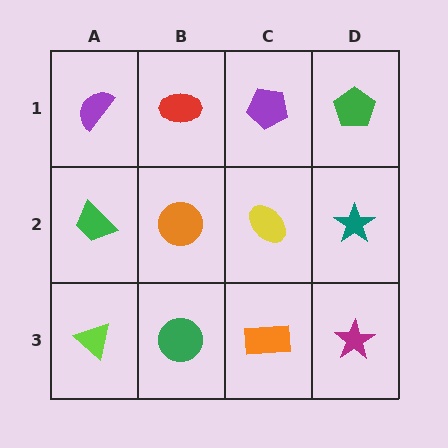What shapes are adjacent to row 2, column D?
A green pentagon (row 1, column D), a magenta star (row 3, column D), a yellow ellipse (row 2, column C).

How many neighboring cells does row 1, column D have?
2.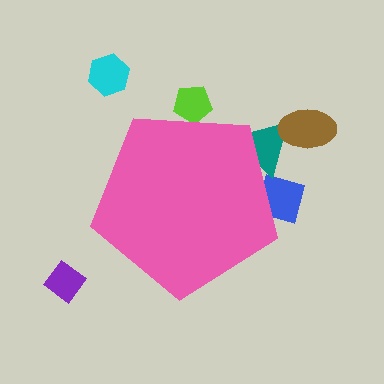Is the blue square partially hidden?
Yes, the blue square is partially hidden behind the pink pentagon.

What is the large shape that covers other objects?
A pink pentagon.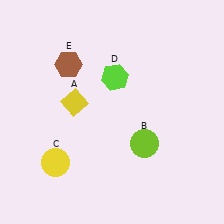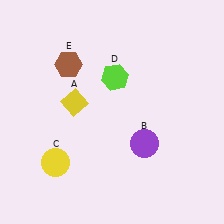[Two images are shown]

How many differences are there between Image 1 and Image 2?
There is 1 difference between the two images.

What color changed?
The circle (B) changed from lime in Image 1 to purple in Image 2.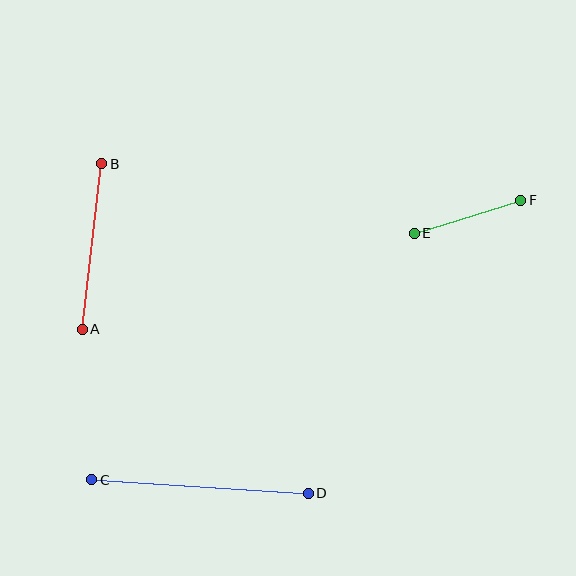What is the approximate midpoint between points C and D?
The midpoint is at approximately (200, 487) pixels.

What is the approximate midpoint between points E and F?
The midpoint is at approximately (468, 217) pixels.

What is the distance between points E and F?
The distance is approximately 112 pixels.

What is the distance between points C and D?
The distance is approximately 217 pixels.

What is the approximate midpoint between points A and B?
The midpoint is at approximately (92, 246) pixels.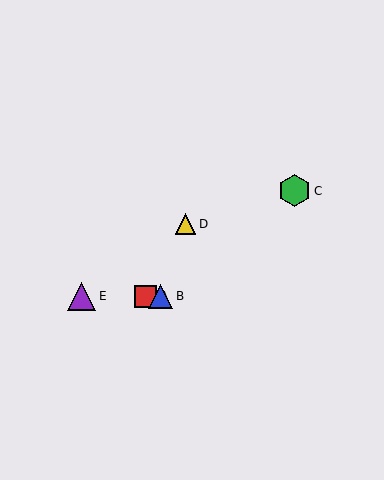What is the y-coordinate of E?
Object E is at y≈296.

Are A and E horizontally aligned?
Yes, both are at y≈296.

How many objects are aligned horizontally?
3 objects (A, B, E) are aligned horizontally.